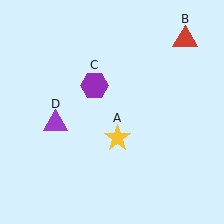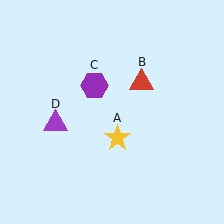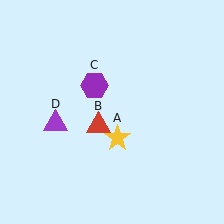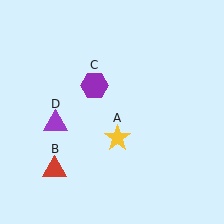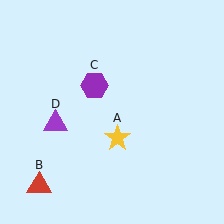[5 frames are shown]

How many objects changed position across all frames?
1 object changed position: red triangle (object B).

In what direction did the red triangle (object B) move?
The red triangle (object B) moved down and to the left.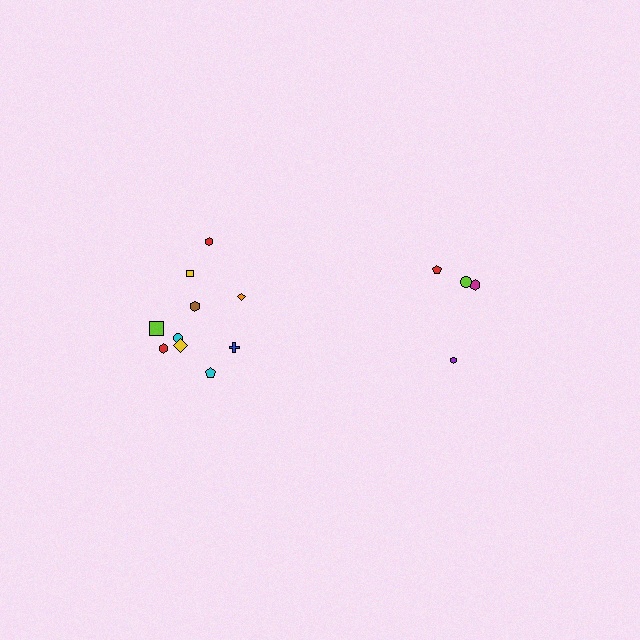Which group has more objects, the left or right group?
The left group.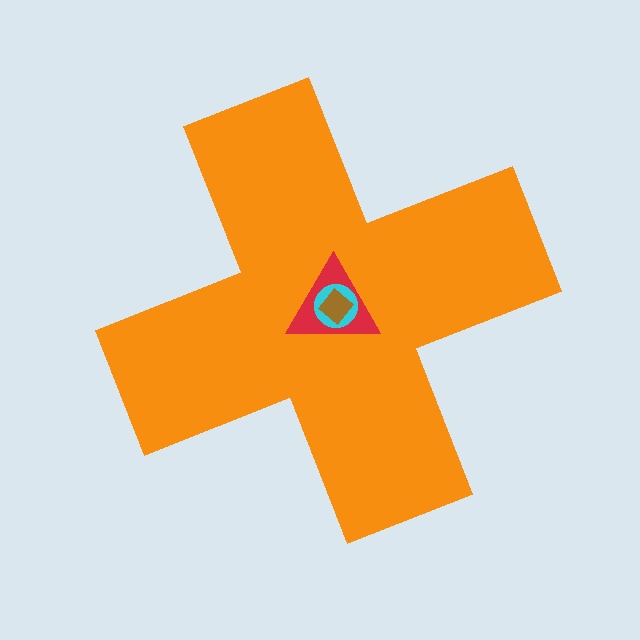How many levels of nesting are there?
4.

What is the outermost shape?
The orange cross.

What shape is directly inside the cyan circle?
The brown diamond.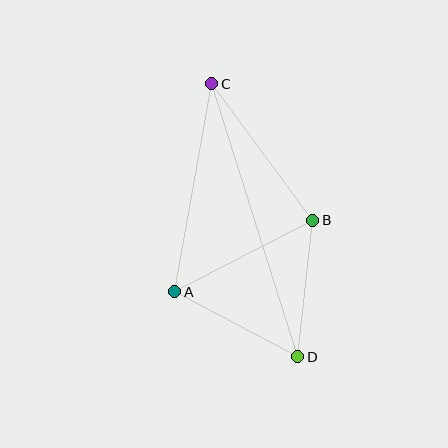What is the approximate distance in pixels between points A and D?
The distance between A and D is approximately 140 pixels.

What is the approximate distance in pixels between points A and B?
The distance between A and B is approximately 156 pixels.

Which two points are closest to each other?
Points B and D are closest to each other.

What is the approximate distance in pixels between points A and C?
The distance between A and C is approximately 211 pixels.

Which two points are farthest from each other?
Points C and D are farthest from each other.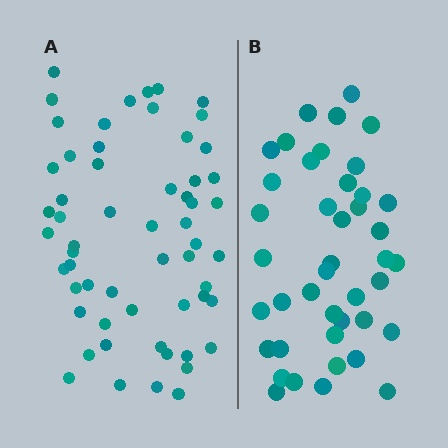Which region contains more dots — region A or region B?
Region A (the left region) has more dots.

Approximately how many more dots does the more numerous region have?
Region A has approximately 15 more dots than region B.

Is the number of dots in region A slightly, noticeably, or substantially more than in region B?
Region A has noticeably more, but not dramatically so. The ratio is roughly 1.4 to 1.